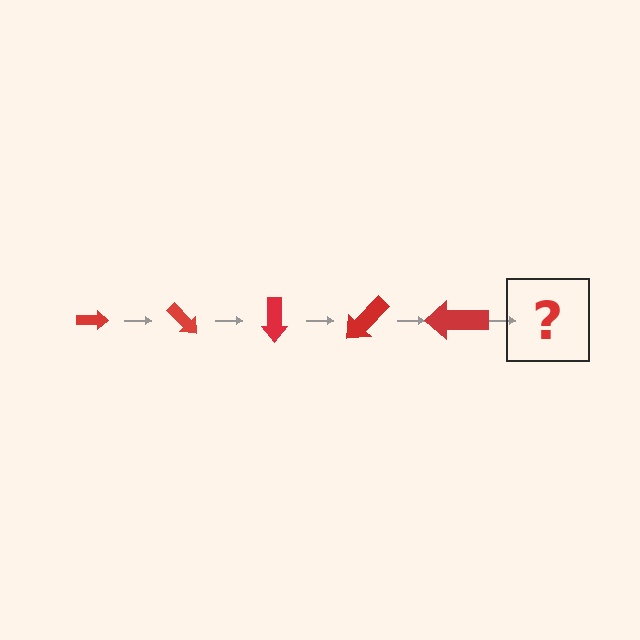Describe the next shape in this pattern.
It should be an arrow, larger than the previous one and rotated 225 degrees from the start.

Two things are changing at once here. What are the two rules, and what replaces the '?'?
The two rules are that the arrow grows larger each step and it rotates 45 degrees each step. The '?' should be an arrow, larger than the previous one and rotated 225 degrees from the start.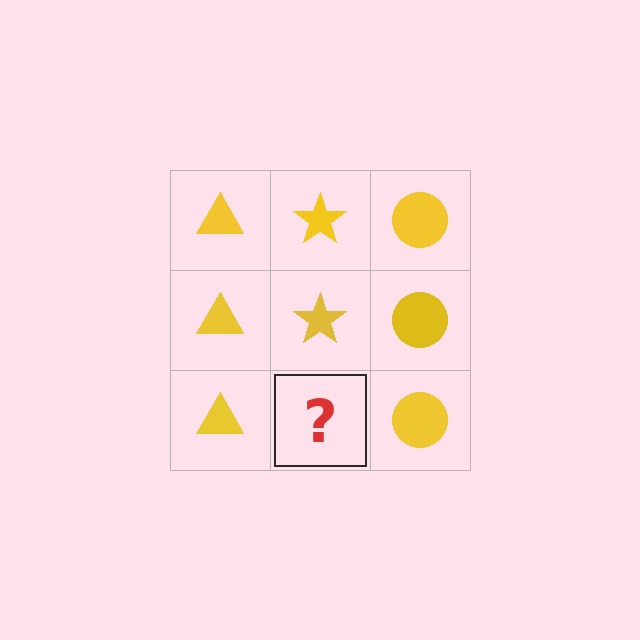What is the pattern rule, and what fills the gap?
The rule is that each column has a consistent shape. The gap should be filled with a yellow star.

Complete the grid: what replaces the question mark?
The question mark should be replaced with a yellow star.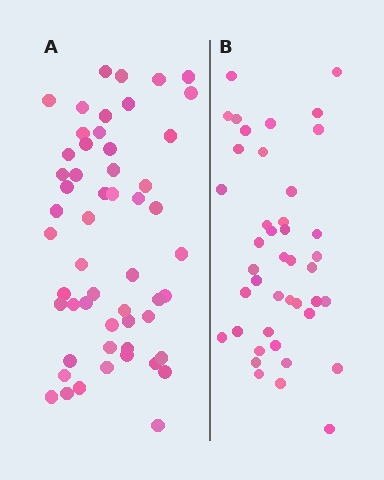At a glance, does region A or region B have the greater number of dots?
Region A (the left region) has more dots.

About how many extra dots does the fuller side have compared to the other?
Region A has roughly 12 or so more dots than region B.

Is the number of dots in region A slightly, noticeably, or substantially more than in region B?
Region A has noticeably more, but not dramatically so. The ratio is roughly 1.3 to 1.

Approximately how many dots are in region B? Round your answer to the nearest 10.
About 40 dots. (The exact count is 42, which rounds to 40.)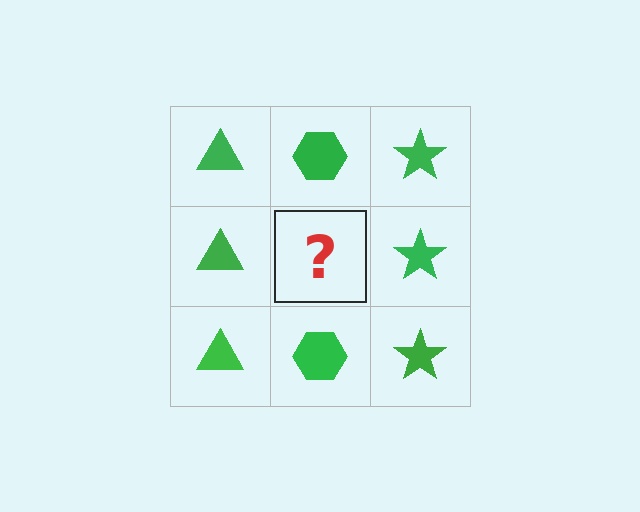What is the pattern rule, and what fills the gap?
The rule is that each column has a consistent shape. The gap should be filled with a green hexagon.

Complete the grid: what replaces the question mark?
The question mark should be replaced with a green hexagon.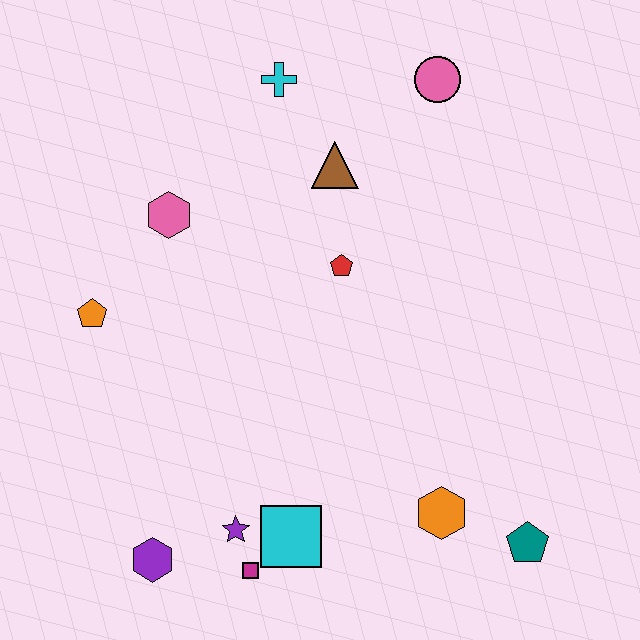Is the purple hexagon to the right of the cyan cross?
No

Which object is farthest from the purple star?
The pink circle is farthest from the purple star.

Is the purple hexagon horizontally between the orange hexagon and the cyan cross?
No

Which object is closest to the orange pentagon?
The pink hexagon is closest to the orange pentagon.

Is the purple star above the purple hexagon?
Yes